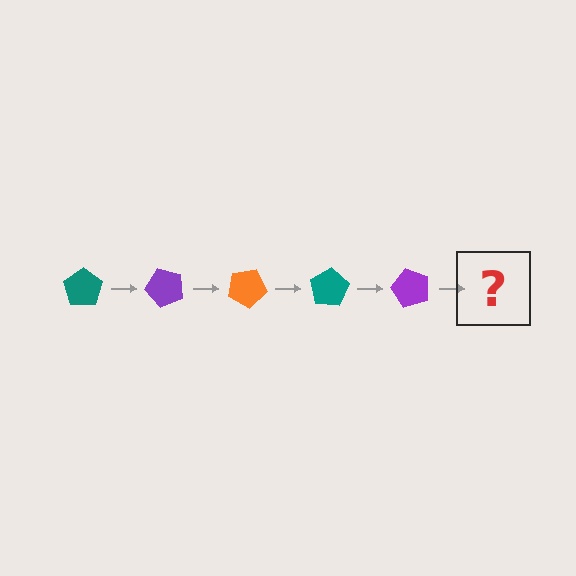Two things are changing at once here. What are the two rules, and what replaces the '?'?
The two rules are that it rotates 50 degrees each step and the color cycles through teal, purple, and orange. The '?' should be an orange pentagon, rotated 250 degrees from the start.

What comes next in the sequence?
The next element should be an orange pentagon, rotated 250 degrees from the start.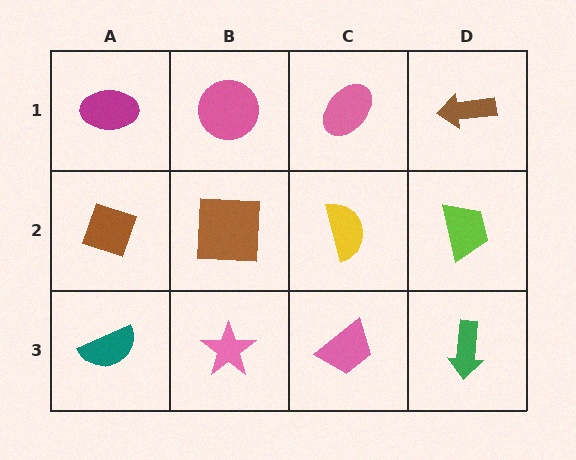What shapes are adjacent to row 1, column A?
A brown diamond (row 2, column A), a pink circle (row 1, column B).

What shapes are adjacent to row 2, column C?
A pink ellipse (row 1, column C), a pink trapezoid (row 3, column C), a brown square (row 2, column B), a lime trapezoid (row 2, column D).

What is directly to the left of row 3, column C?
A pink star.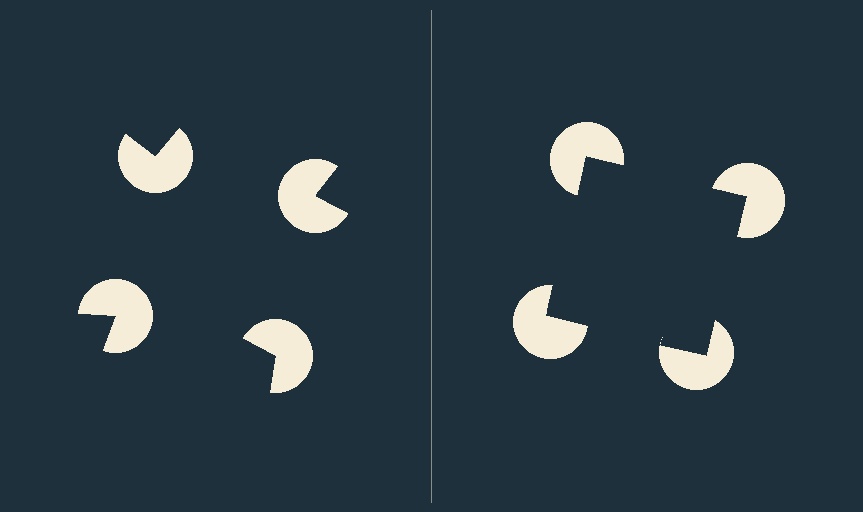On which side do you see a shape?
An illusory square appears on the right side. On the left side the wedge cuts are rotated, so no coherent shape forms.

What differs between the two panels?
The pac-man discs are positioned identically on both sides; only the wedge orientations differ. On the right they align to a square; on the left they are misaligned.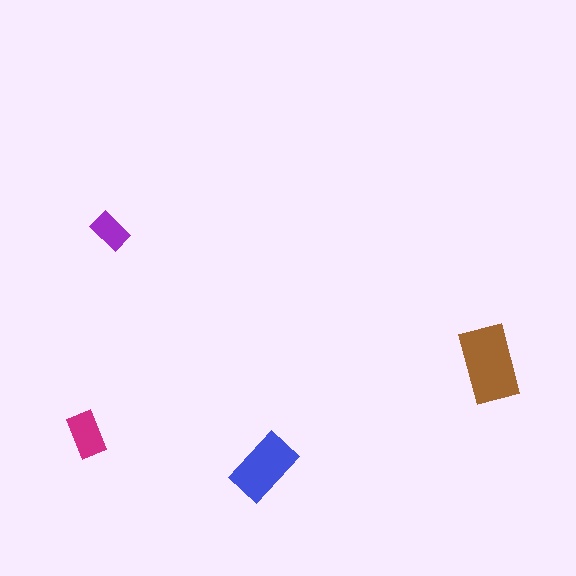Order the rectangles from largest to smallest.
the brown one, the blue one, the magenta one, the purple one.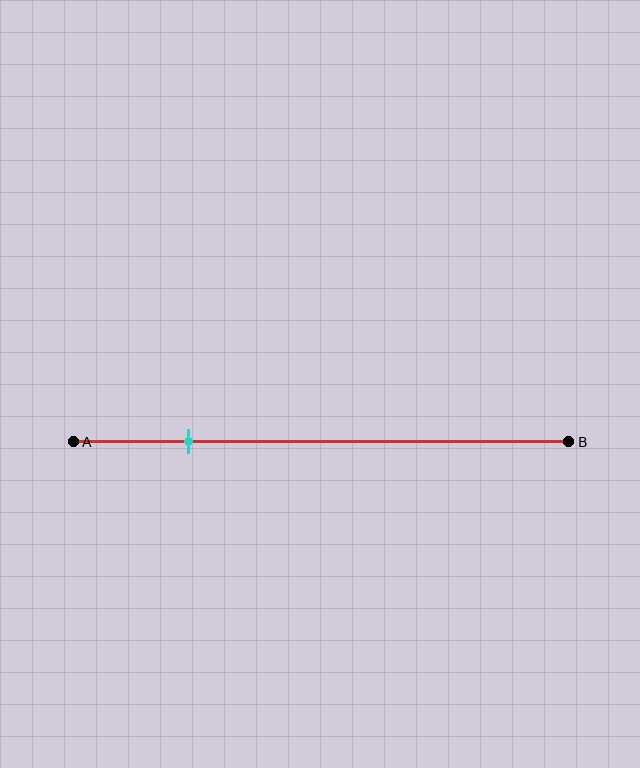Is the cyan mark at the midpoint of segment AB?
No, the mark is at about 25% from A, not at the 50% midpoint.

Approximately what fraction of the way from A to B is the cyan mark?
The cyan mark is approximately 25% of the way from A to B.